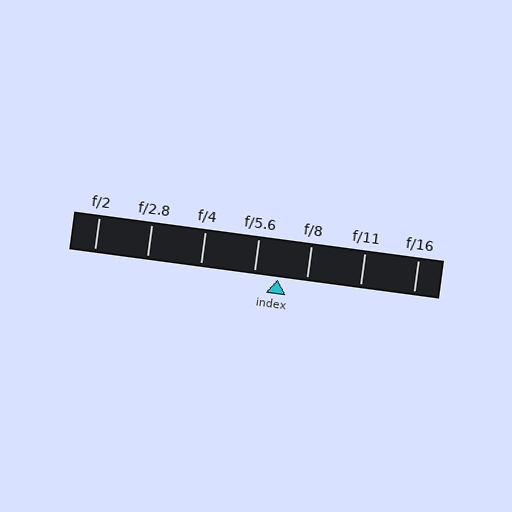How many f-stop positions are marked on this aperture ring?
There are 7 f-stop positions marked.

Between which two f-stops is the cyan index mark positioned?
The index mark is between f/5.6 and f/8.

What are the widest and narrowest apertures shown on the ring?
The widest aperture shown is f/2 and the narrowest is f/16.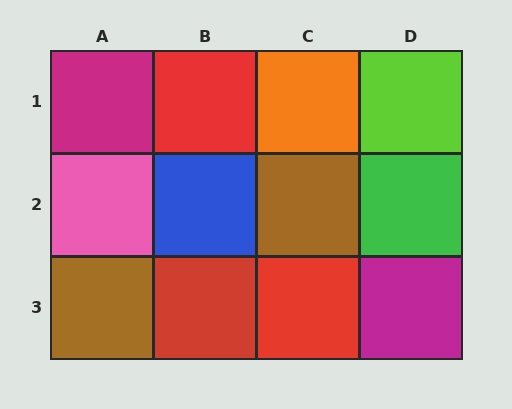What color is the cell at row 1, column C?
Orange.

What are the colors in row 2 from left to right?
Pink, blue, brown, green.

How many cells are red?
3 cells are red.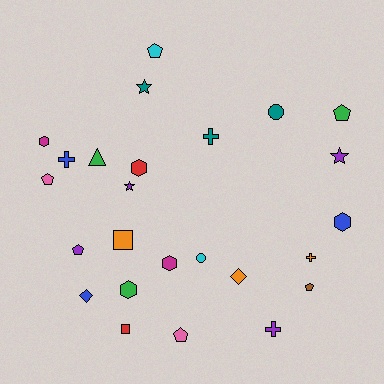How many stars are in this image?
There are 3 stars.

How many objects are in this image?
There are 25 objects.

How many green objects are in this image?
There are 3 green objects.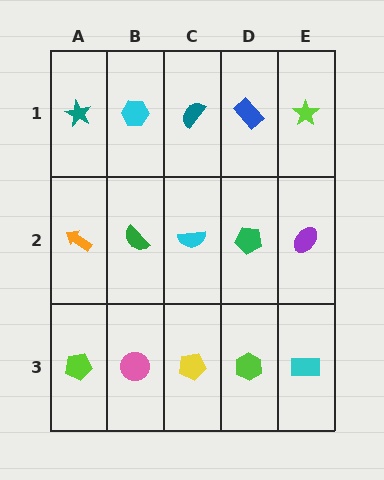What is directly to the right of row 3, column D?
A cyan rectangle.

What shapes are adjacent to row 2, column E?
A lime star (row 1, column E), a cyan rectangle (row 3, column E), a green pentagon (row 2, column D).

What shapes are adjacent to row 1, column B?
A green semicircle (row 2, column B), a teal star (row 1, column A), a teal semicircle (row 1, column C).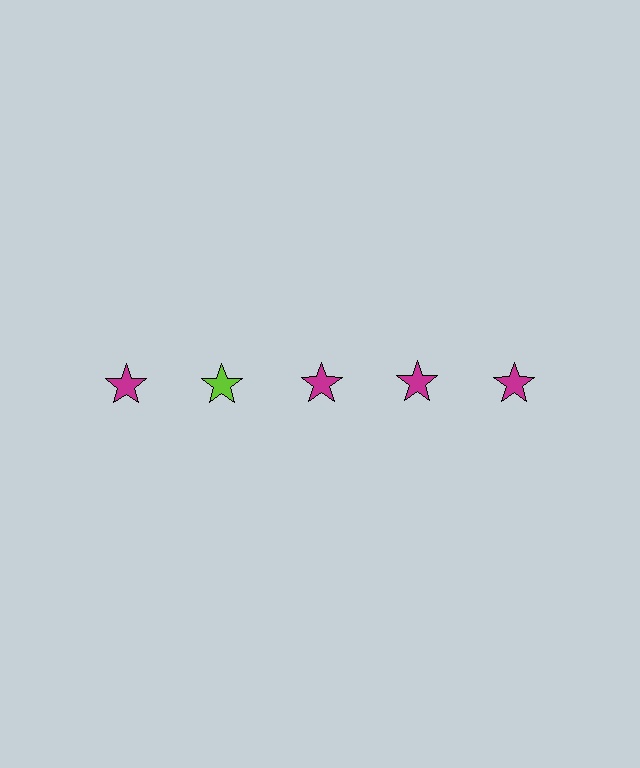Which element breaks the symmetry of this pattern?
The lime star in the top row, second from left column breaks the symmetry. All other shapes are magenta stars.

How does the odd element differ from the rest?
It has a different color: lime instead of magenta.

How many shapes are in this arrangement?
There are 5 shapes arranged in a grid pattern.